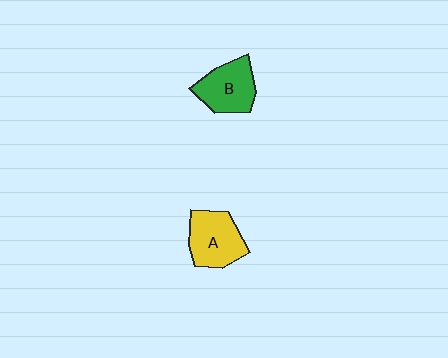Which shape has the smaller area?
Shape B (green).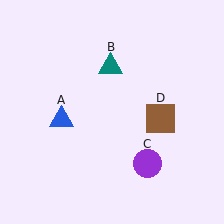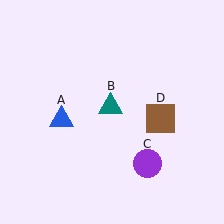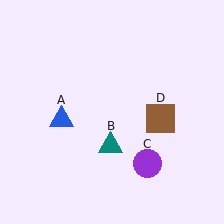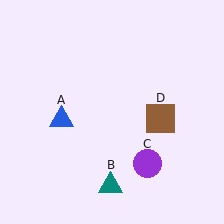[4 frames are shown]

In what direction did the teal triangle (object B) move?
The teal triangle (object B) moved down.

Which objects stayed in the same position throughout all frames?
Blue triangle (object A) and purple circle (object C) and brown square (object D) remained stationary.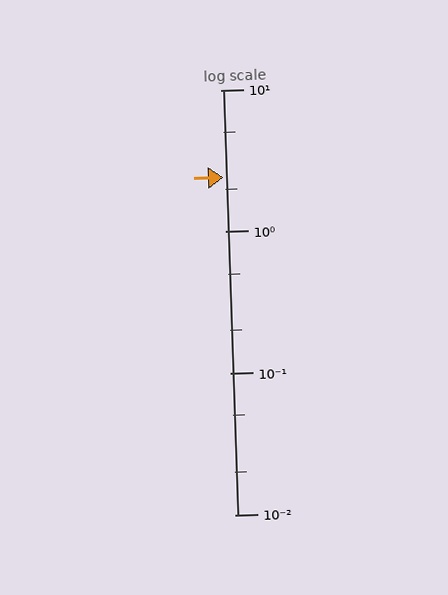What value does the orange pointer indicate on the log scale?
The pointer indicates approximately 2.4.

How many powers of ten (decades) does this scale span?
The scale spans 3 decades, from 0.01 to 10.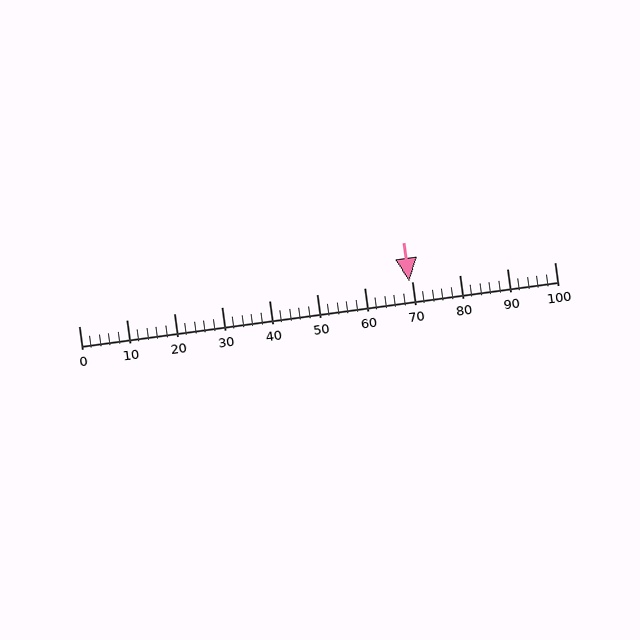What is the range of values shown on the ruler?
The ruler shows values from 0 to 100.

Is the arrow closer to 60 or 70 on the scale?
The arrow is closer to 70.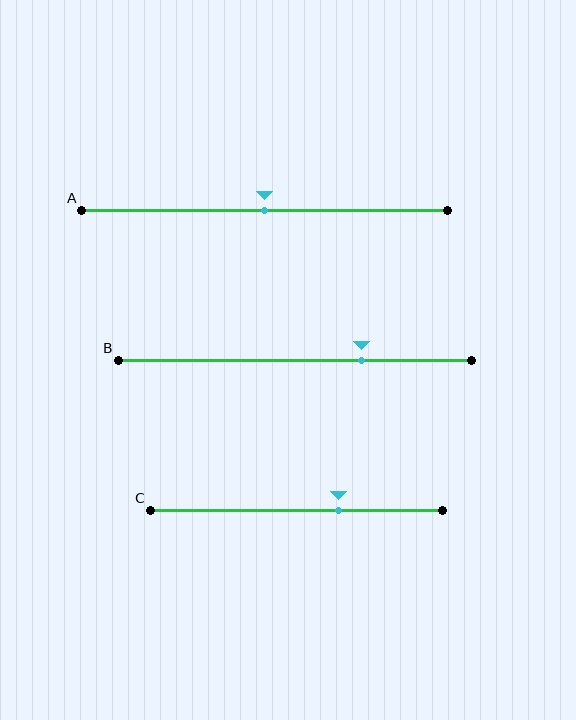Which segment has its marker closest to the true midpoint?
Segment A has its marker closest to the true midpoint.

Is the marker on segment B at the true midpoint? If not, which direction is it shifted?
No, the marker on segment B is shifted to the right by about 19% of the segment length.